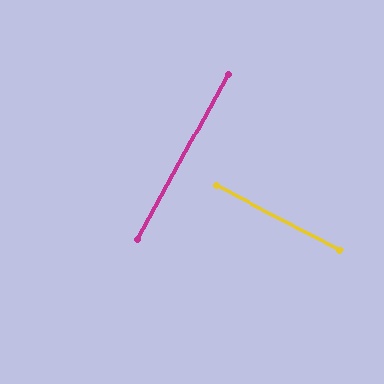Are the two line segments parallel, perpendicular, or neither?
Perpendicular — they meet at approximately 89°.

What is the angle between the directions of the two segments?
Approximately 89 degrees.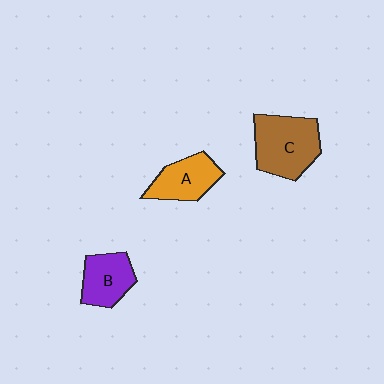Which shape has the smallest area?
Shape B (purple).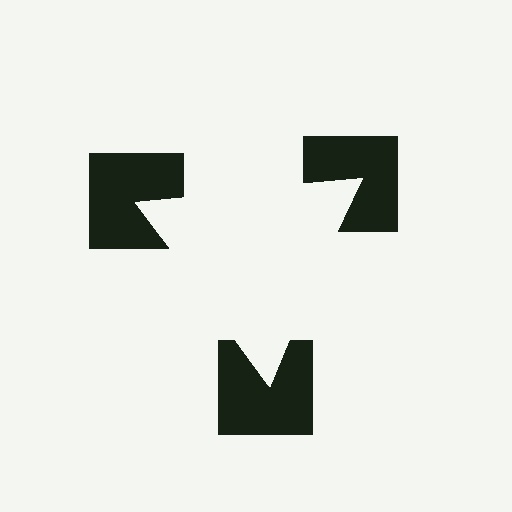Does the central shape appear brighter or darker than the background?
It typically appears slightly brighter than the background, even though no actual brightness change is drawn.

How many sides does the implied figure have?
3 sides.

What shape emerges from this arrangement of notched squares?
An illusory triangle — its edges are inferred from the aligned wedge cuts in the notched squares, not physically drawn.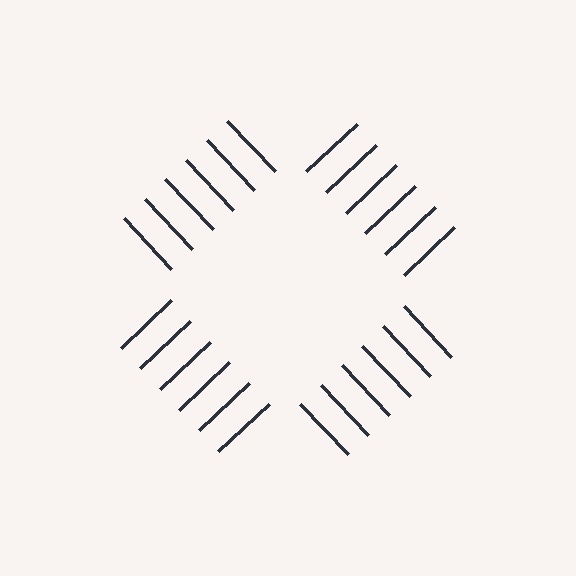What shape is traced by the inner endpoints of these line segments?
An illusory square — the line segments terminate on its edges but no continuous stroke is drawn.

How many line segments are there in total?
24 — 6 along each of the 4 edges.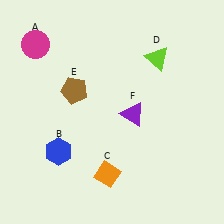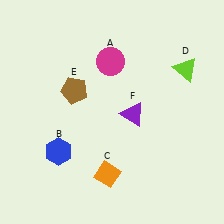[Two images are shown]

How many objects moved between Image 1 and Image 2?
2 objects moved between the two images.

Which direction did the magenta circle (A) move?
The magenta circle (A) moved right.